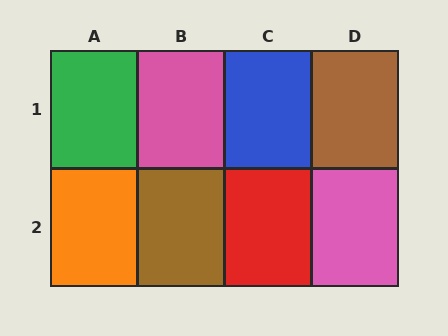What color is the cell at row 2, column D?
Pink.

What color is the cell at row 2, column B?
Brown.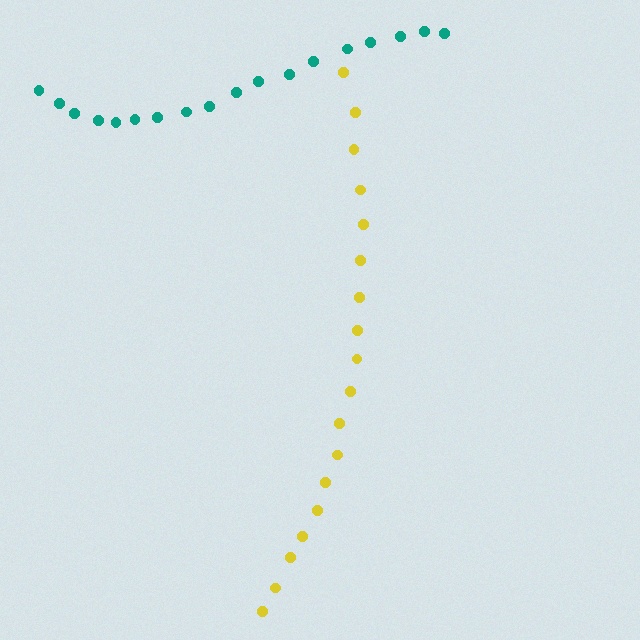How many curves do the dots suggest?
There are 2 distinct paths.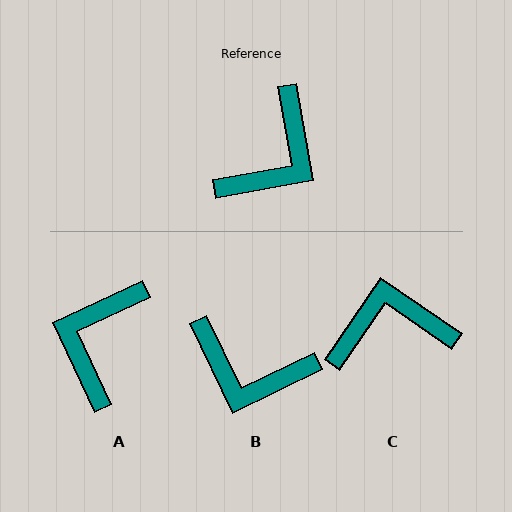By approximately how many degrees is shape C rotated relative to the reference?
Approximately 135 degrees counter-clockwise.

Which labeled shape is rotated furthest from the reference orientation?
A, about 165 degrees away.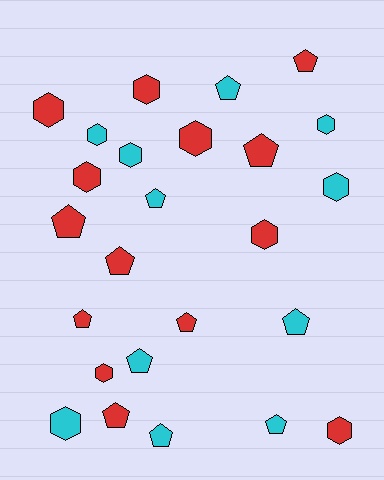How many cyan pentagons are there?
There are 6 cyan pentagons.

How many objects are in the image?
There are 25 objects.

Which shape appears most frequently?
Pentagon, with 13 objects.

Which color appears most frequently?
Red, with 14 objects.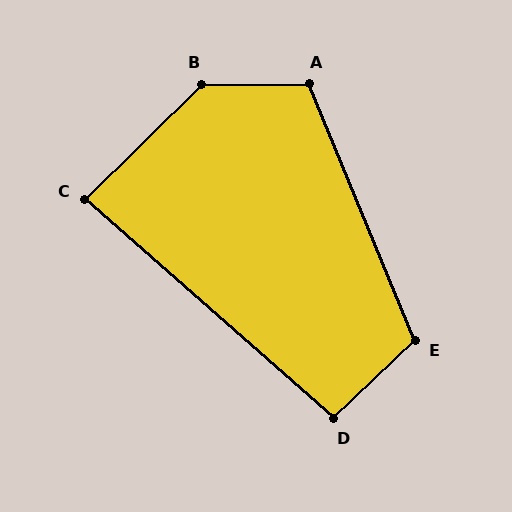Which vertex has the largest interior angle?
B, at approximately 135 degrees.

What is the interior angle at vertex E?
Approximately 111 degrees (obtuse).